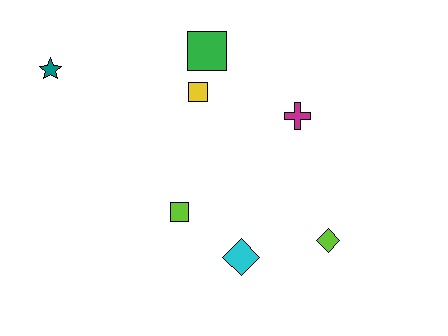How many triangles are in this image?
There are no triangles.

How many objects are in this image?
There are 7 objects.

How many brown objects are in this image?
There are no brown objects.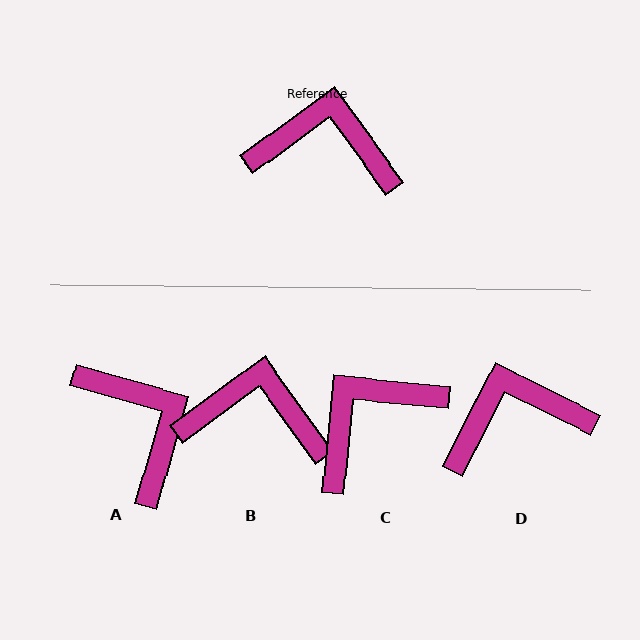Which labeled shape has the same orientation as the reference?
B.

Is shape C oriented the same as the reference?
No, it is off by about 49 degrees.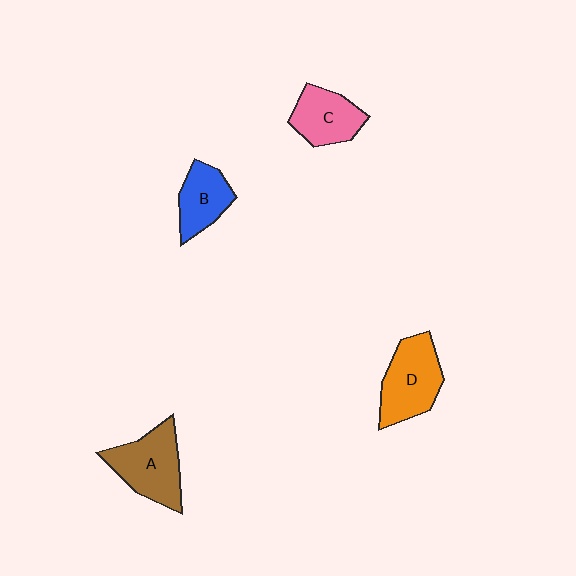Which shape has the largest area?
Shape A (brown).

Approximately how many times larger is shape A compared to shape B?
Approximately 1.4 times.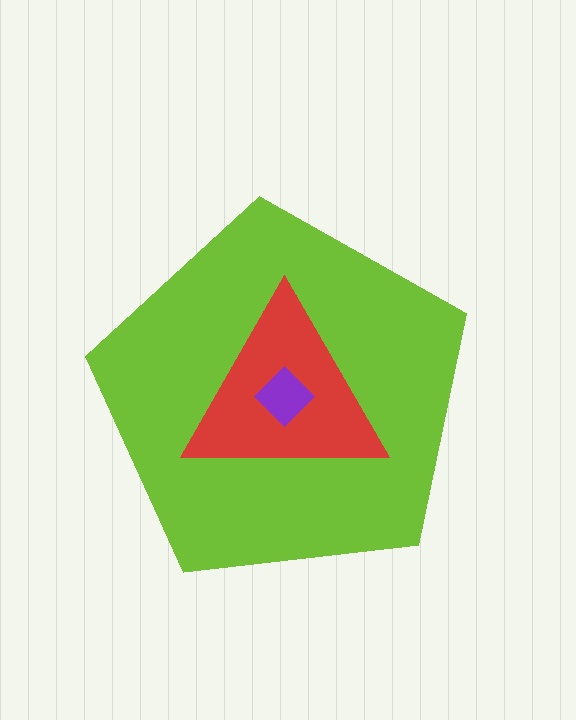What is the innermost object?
The purple diamond.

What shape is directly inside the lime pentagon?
The red triangle.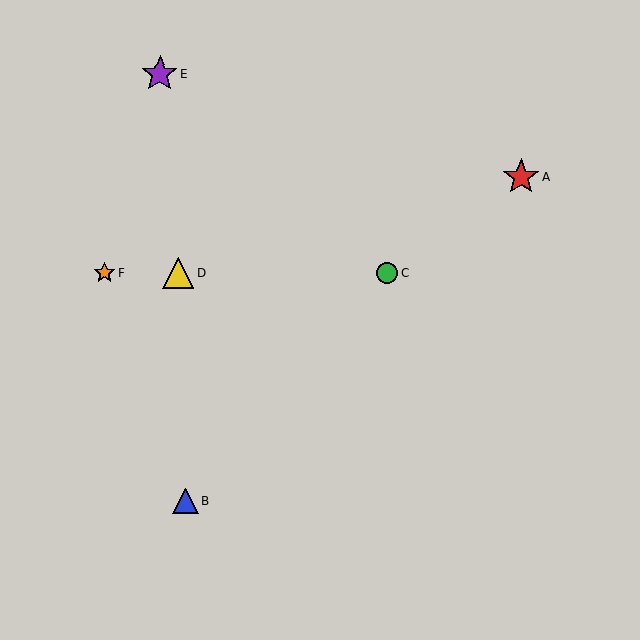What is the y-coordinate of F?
Object F is at y≈272.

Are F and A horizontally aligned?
No, F is at y≈272 and A is at y≈177.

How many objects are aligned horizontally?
3 objects (C, D, F) are aligned horizontally.